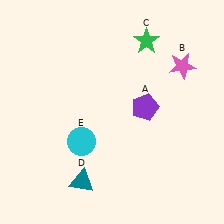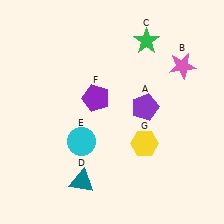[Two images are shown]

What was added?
A purple pentagon (F), a yellow hexagon (G) were added in Image 2.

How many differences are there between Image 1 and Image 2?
There are 2 differences between the two images.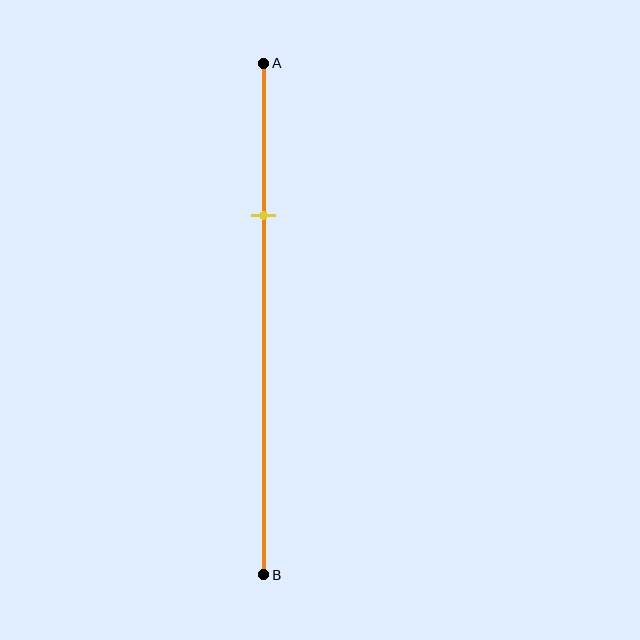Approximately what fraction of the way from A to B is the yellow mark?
The yellow mark is approximately 30% of the way from A to B.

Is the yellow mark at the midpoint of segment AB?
No, the mark is at about 30% from A, not at the 50% midpoint.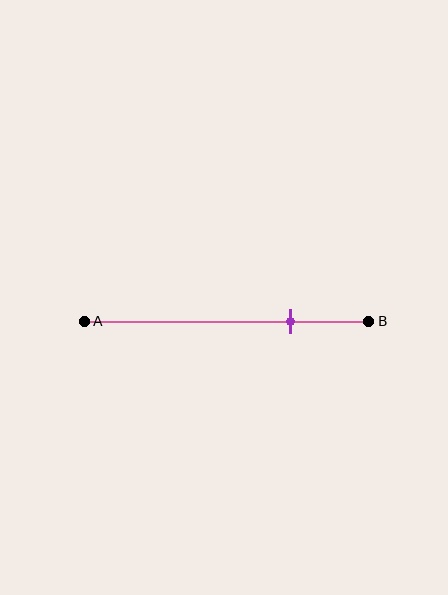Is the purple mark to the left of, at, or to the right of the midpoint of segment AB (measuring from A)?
The purple mark is to the right of the midpoint of segment AB.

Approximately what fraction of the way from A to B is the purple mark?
The purple mark is approximately 75% of the way from A to B.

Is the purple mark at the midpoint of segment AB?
No, the mark is at about 75% from A, not at the 50% midpoint.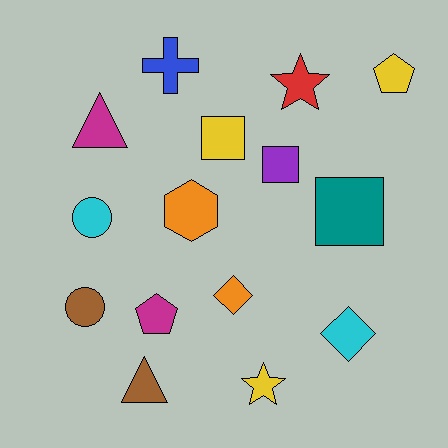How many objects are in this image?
There are 15 objects.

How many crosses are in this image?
There is 1 cross.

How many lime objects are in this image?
There are no lime objects.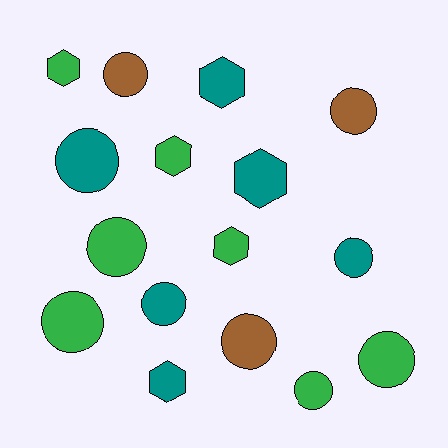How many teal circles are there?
There are 3 teal circles.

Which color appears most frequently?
Green, with 7 objects.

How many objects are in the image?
There are 16 objects.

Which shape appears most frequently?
Circle, with 10 objects.